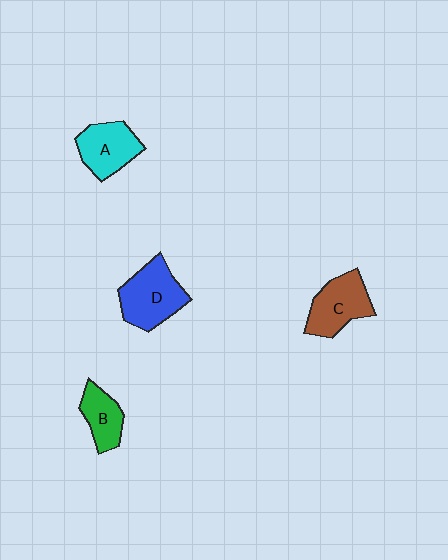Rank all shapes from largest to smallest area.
From largest to smallest: D (blue), C (brown), A (cyan), B (green).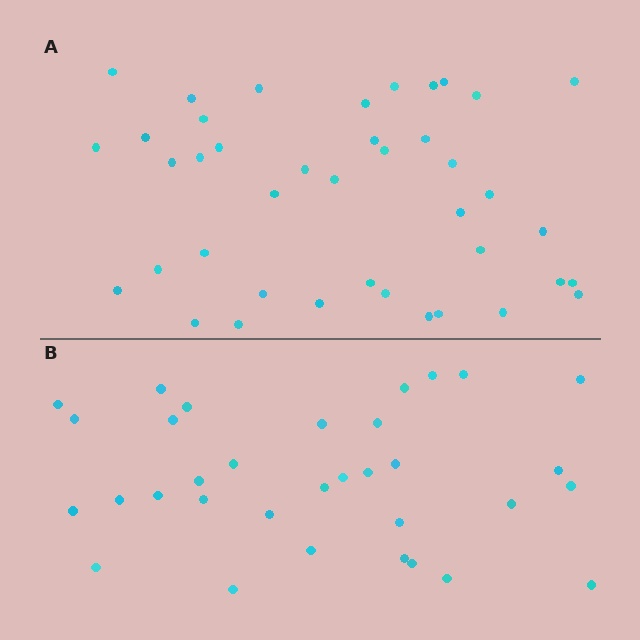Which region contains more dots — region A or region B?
Region A (the top region) has more dots.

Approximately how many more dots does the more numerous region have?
Region A has roughly 8 or so more dots than region B.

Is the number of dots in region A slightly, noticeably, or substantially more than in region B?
Region A has only slightly more — the two regions are fairly close. The ratio is roughly 1.2 to 1.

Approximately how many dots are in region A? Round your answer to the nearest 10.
About 40 dots. (The exact count is 41, which rounds to 40.)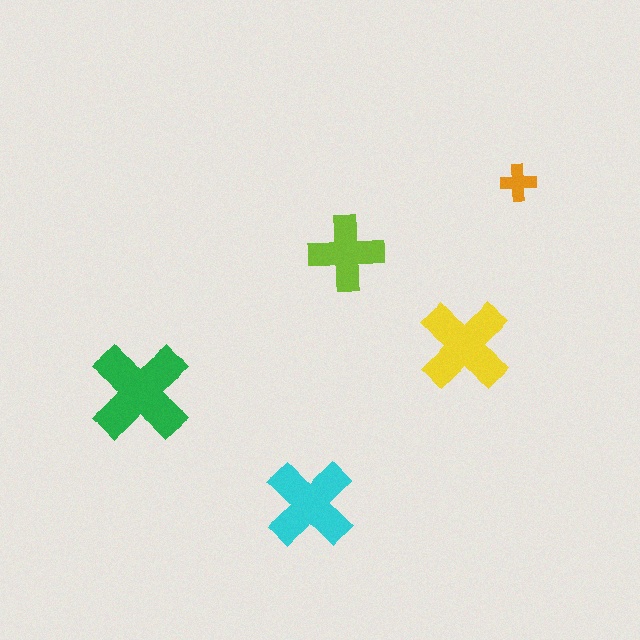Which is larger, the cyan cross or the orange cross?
The cyan one.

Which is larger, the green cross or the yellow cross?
The green one.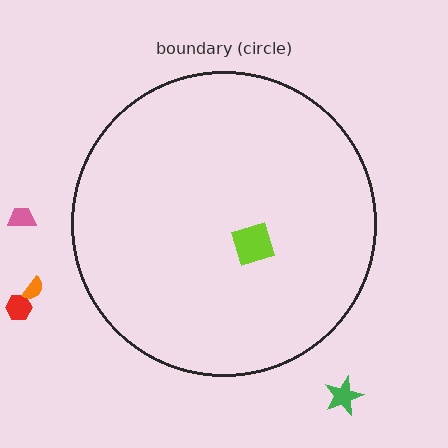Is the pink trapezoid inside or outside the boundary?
Outside.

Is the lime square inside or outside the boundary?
Inside.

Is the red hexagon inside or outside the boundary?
Outside.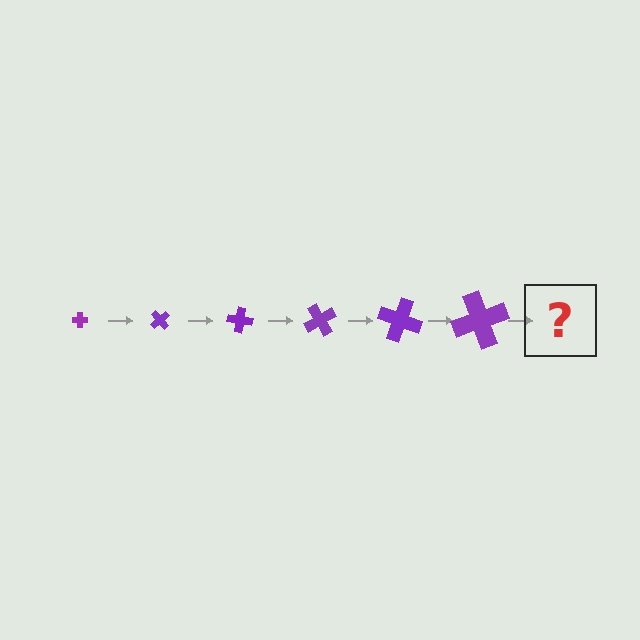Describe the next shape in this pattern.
It should be a cross, larger than the previous one and rotated 300 degrees from the start.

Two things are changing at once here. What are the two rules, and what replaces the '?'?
The two rules are that the cross grows larger each step and it rotates 50 degrees each step. The '?' should be a cross, larger than the previous one and rotated 300 degrees from the start.